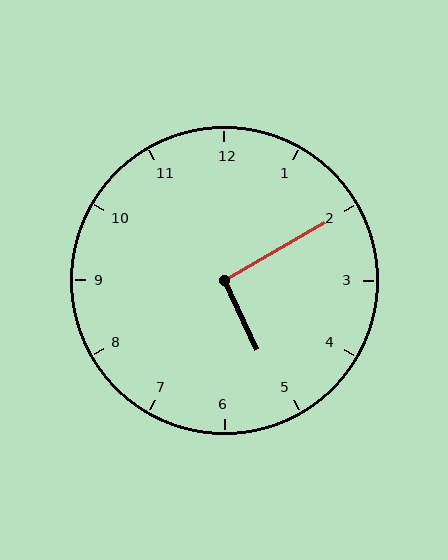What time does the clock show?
5:10.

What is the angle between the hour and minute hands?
Approximately 95 degrees.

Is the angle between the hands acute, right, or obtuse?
It is right.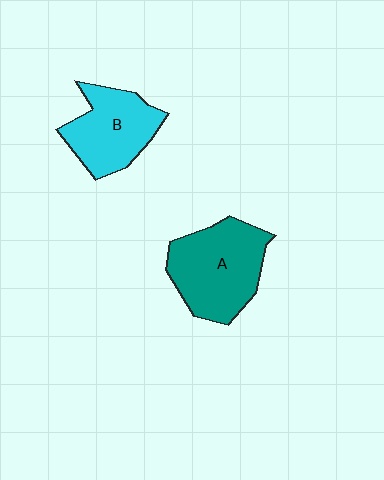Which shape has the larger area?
Shape A (teal).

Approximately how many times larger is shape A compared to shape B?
Approximately 1.2 times.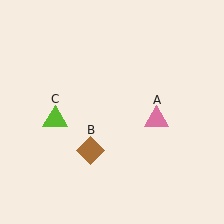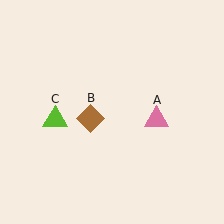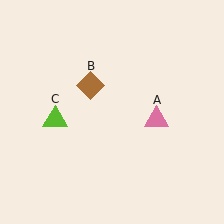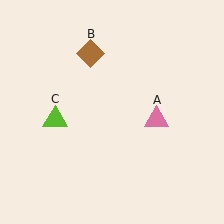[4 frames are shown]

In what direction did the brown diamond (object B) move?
The brown diamond (object B) moved up.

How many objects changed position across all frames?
1 object changed position: brown diamond (object B).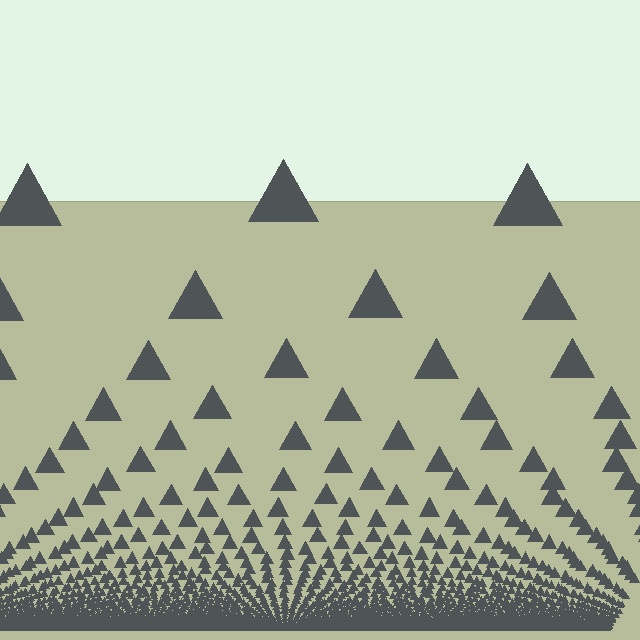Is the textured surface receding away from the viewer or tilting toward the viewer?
The surface appears to tilt toward the viewer. Texture elements get larger and sparser toward the top.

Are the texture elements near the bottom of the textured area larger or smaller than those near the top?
Smaller. The gradient is inverted — elements near the bottom are smaller and denser.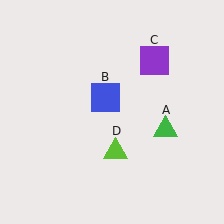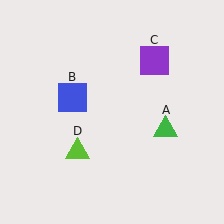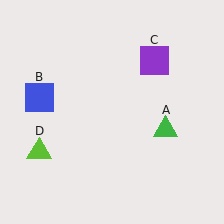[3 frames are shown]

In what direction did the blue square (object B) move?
The blue square (object B) moved left.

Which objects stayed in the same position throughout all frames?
Green triangle (object A) and purple square (object C) remained stationary.